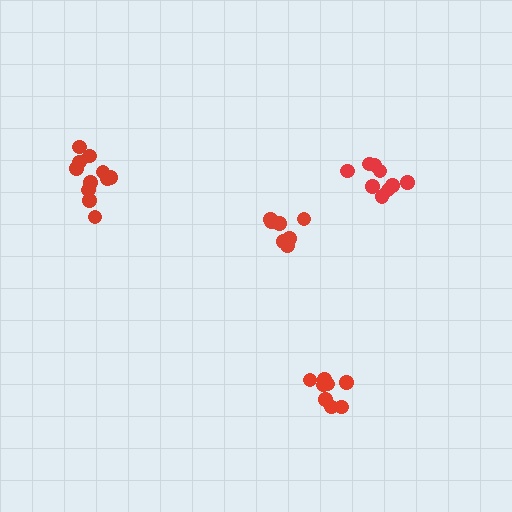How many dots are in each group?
Group 1: 9 dots, Group 2: 8 dots, Group 3: 11 dots, Group 4: 7 dots (35 total).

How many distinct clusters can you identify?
There are 4 distinct clusters.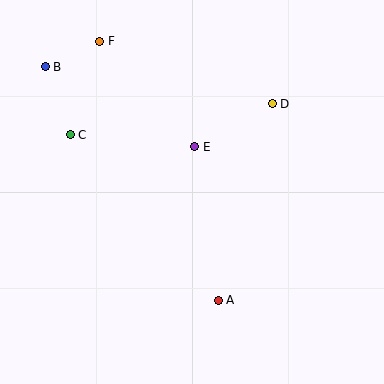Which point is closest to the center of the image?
Point E at (195, 147) is closest to the center.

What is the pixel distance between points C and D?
The distance between C and D is 204 pixels.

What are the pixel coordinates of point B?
Point B is at (45, 67).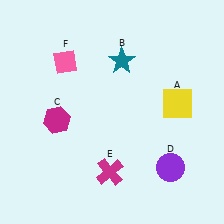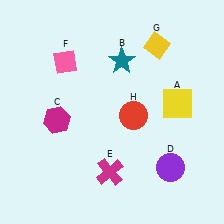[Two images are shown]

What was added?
A yellow diamond (G), a red circle (H) were added in Image 2.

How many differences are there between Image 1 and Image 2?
There are 2 differences between the two images.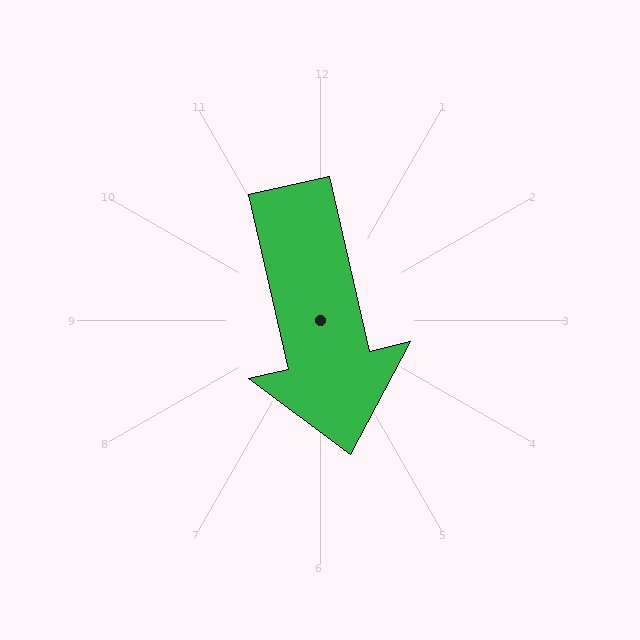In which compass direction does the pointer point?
South.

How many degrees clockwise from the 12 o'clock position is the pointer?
Approximately 167 degrees.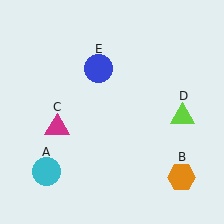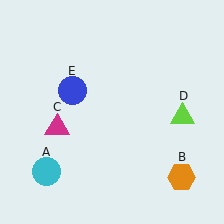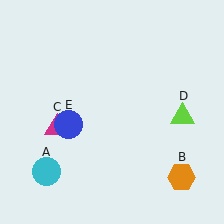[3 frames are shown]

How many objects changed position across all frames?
1 object changed position: blue circle (object E).